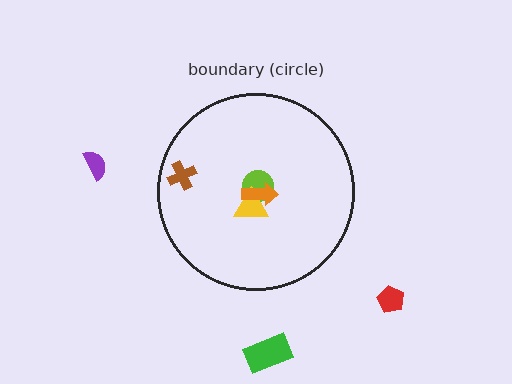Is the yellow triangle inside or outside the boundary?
Inside.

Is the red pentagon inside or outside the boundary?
Outside.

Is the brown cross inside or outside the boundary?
Inside.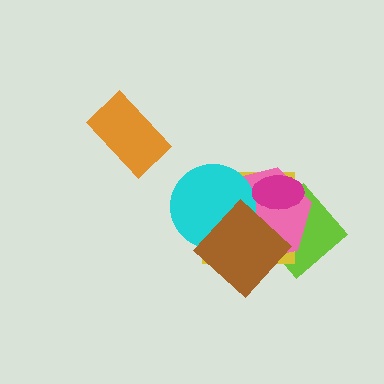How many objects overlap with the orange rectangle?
0 objects overlap with the orange rectangle.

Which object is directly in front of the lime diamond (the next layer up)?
The yellow square is directly in front of the lime diamond.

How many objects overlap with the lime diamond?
4 objects overlap with the lime diamond.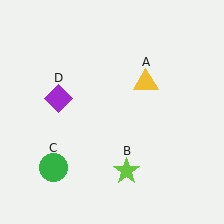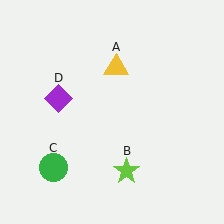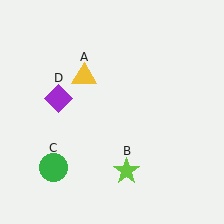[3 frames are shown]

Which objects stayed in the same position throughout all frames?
Lime star (object B) and green circle (object C) and purple diamond (object D) remained stationary.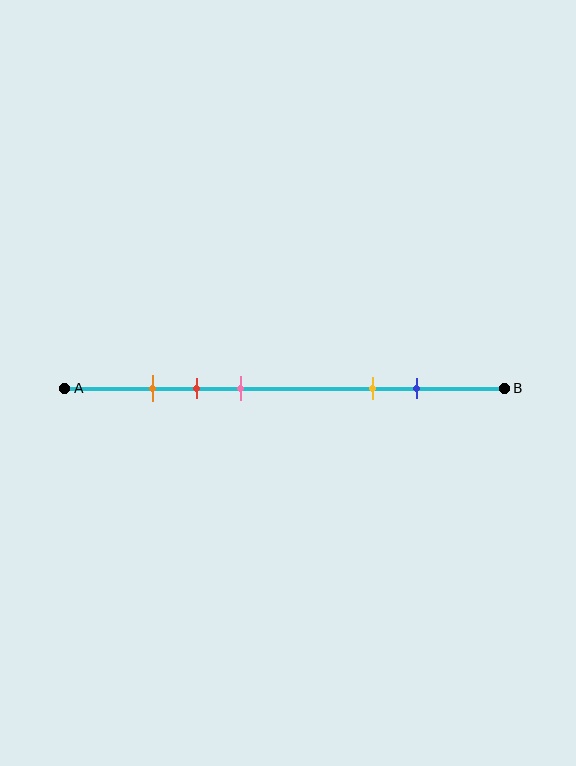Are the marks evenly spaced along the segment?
No, the marks are not evenly spaced.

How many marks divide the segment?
There are 5 marks dividing the segment.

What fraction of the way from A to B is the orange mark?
The orange mark is approximately 20% (0.2) of the way from A to B.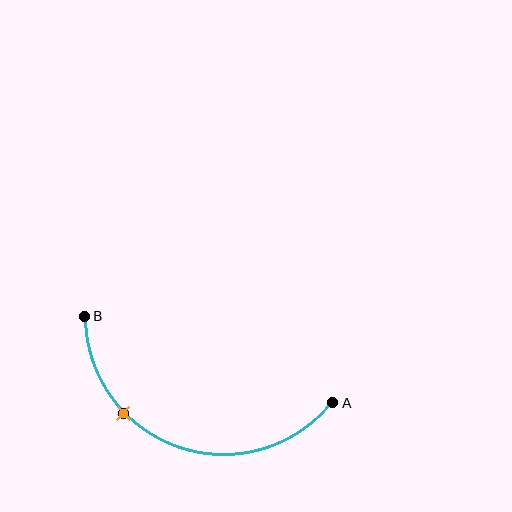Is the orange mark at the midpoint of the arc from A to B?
No. The orange mark lies on the arc but is closer to endpoint B. The arc midpoint would be at the point on the curve equidistant along the arc from both A and B.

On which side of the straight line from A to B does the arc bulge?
The arc bulges below the straight line connecting A and B.